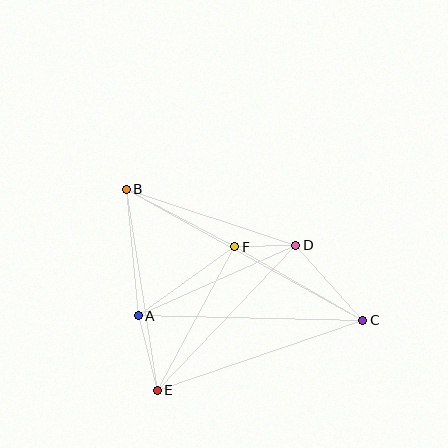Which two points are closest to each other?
Points D and F are closest to each other.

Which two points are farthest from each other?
Points B and C are farthest from each other.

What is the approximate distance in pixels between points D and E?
The distance between D and E is approximately 200 pixels.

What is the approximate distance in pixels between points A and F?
The distance between A and F is approximately 118 pixels.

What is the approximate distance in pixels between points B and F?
The distance between B and F is approximately 122 pixels.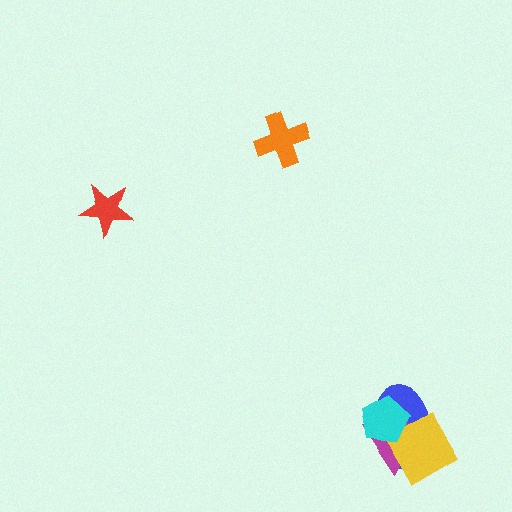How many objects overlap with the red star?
0 objects overlap with the red star.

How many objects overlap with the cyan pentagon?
3 objects overlap with the cyan pentagon.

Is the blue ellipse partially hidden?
Yes, it is partially covered by another shape.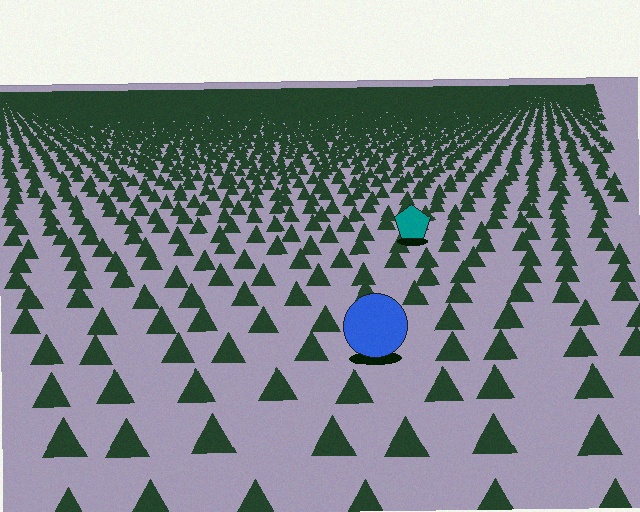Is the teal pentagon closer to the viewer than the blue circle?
No. The blue circle is closer — you can tell from the texture gradient: the ground texture is coarser near it.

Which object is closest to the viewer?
The blue circle is closest. The texture marks near it are larger and more spread out.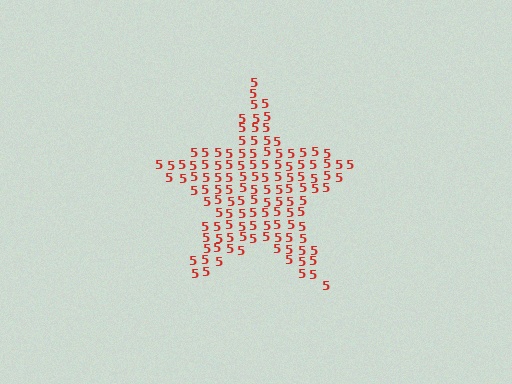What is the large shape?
The large shape is a star.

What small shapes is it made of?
It is made of small digit 5's.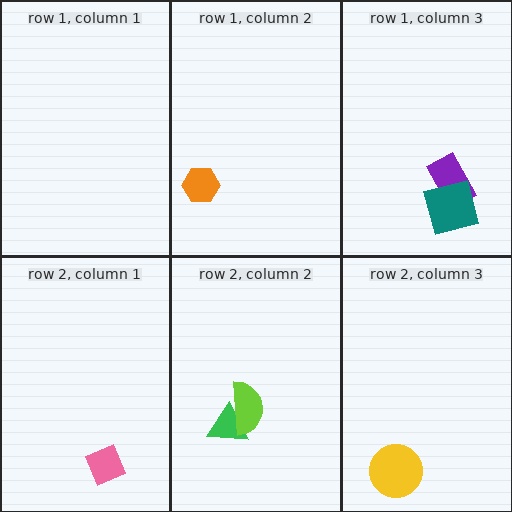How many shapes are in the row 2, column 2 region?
2.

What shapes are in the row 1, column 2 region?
The orange hexagon.